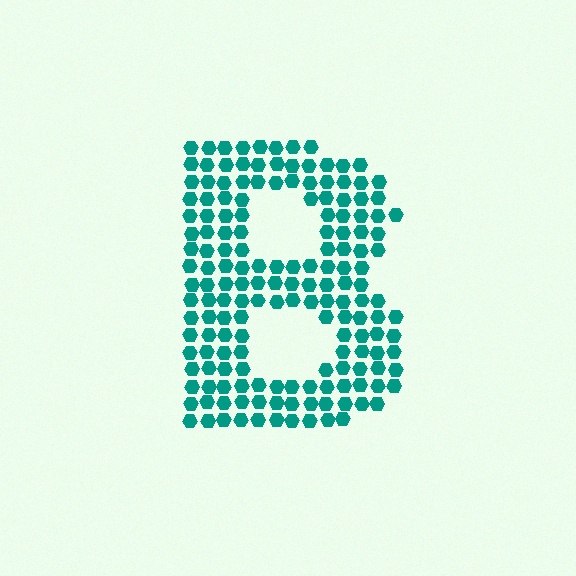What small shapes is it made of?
It is made of small hexagons.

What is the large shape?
The large shape is the letter B.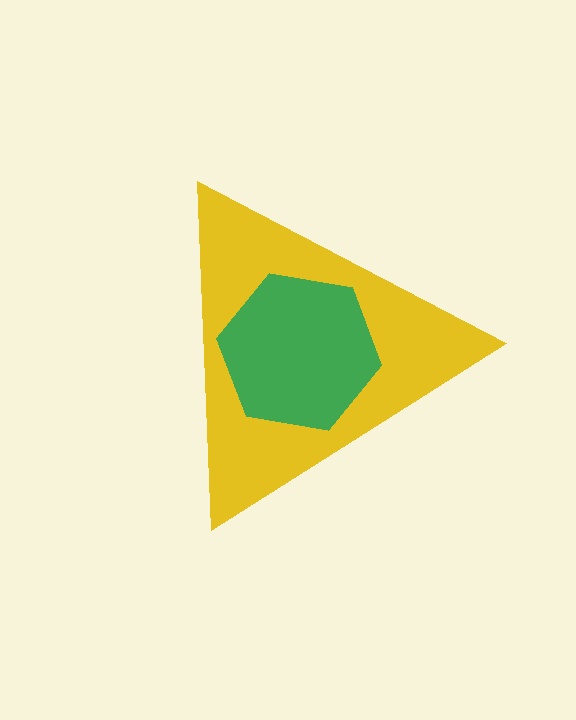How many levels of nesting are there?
2.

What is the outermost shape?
The yellow triangle.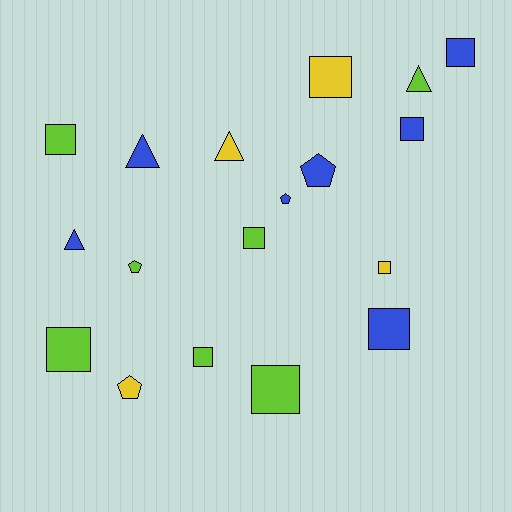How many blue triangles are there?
There are 2 blue triangles.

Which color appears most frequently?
Lime, with 7 objects.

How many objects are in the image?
There are 18 objects.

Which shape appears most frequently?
Square, with 10 objects.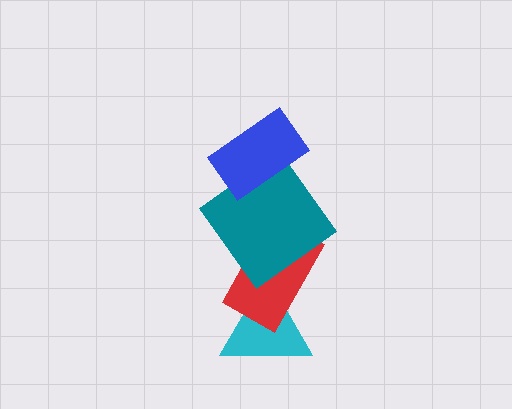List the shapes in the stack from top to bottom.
From top to bottom: the blue rectangle, the teal diamond, the red rectangle, the cyan triangle.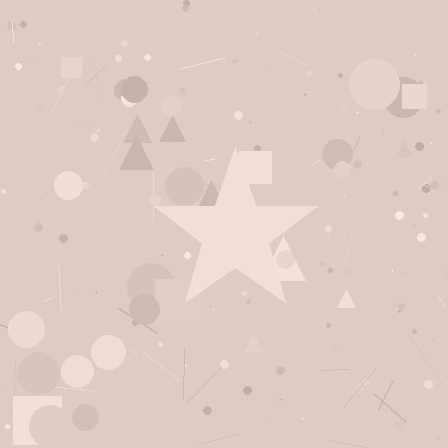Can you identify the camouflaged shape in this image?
The camouflaged shape is a star.